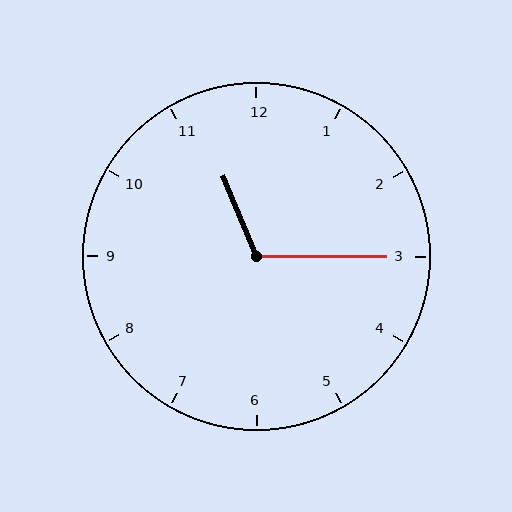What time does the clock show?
11:15.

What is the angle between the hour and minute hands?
Approximately 112 degrees.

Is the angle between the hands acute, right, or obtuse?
It is obtuse.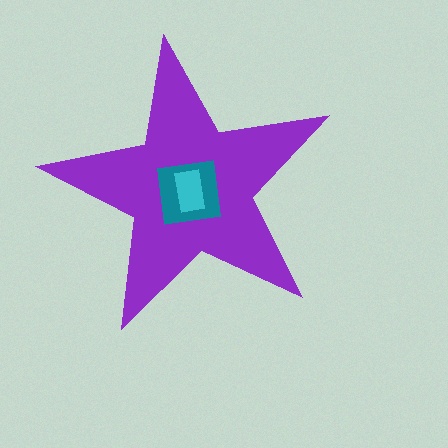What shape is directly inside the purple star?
The teal square.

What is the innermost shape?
The cyan rectangle.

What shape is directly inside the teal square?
The cyan rectangle.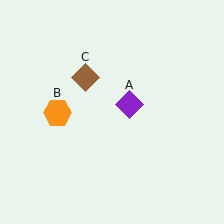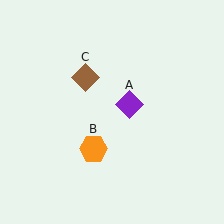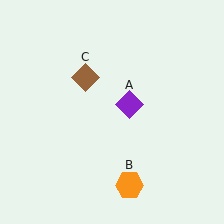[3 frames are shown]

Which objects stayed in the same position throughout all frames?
Purple diamond (object A) and brown diamond (object C) remained stationary.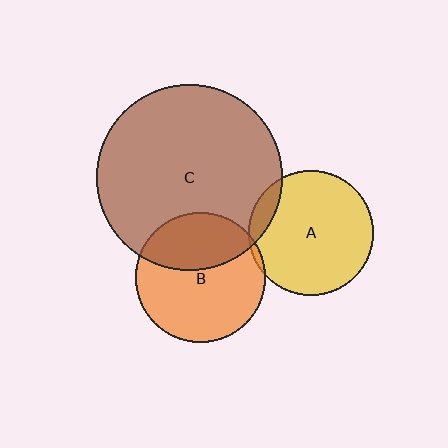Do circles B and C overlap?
Yes.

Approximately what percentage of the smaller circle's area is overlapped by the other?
Approximately 35%.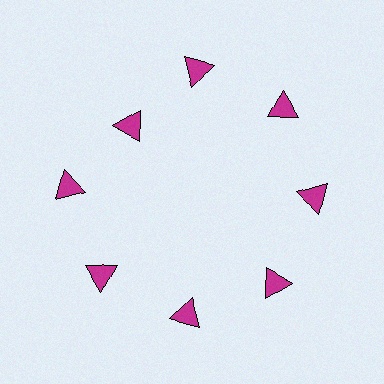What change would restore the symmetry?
The symmetry would be restored by moving it outward, back onto the ring so that all 8 triangles sit at equal angles and equal distance from the center.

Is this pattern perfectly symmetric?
No. The 8 magenta triangles are arranged in a ring, but one element near the 10 o'clock position is pulled inward toward the center, breaking the 8-fold rotational symmetry.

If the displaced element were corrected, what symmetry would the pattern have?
It would have 8-fold rotational symmetry — the pattern would map onto itself every 45 degrees.